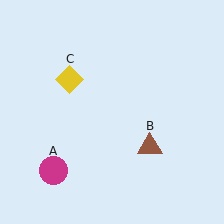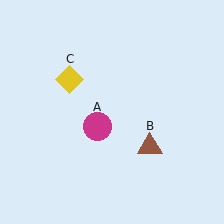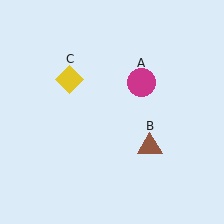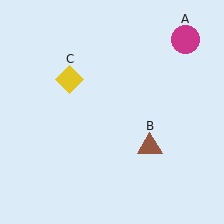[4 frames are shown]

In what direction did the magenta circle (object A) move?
The magenta circle (object A) moved up and to the right.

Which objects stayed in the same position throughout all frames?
Brown triangle (object B) and yellow diamond (object C) remained stationary.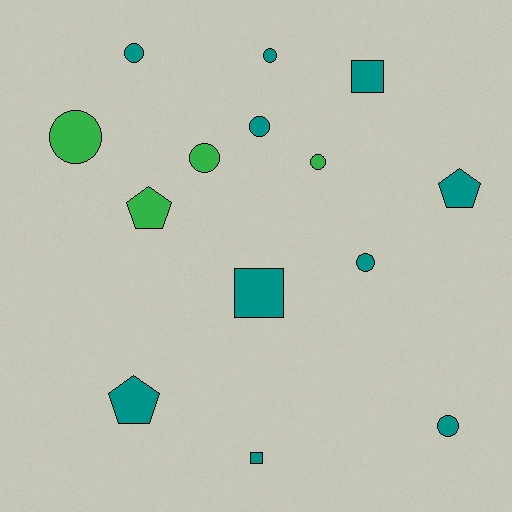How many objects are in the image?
There are 14 objects.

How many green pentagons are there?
There is 1 green pentagon.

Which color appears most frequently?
Teal, with 10 objects.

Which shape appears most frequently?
Circle, with 8 objects.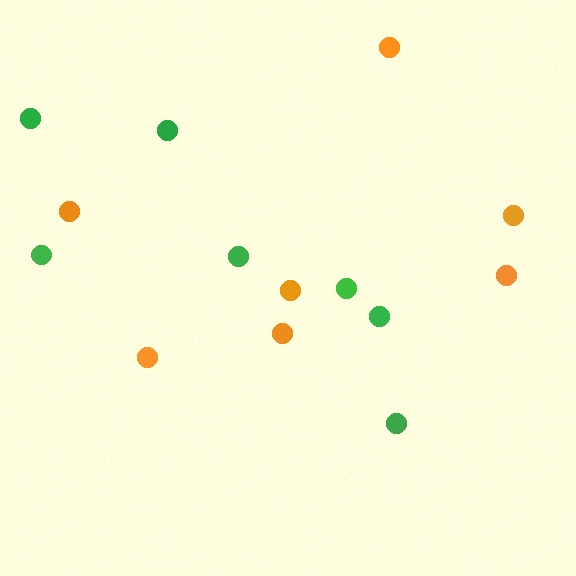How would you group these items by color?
There are 2 groups: one group of green circles (7) and one group of orange circles (7).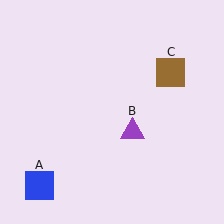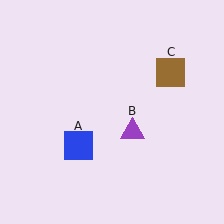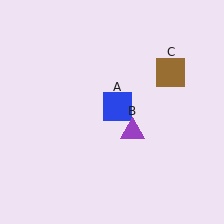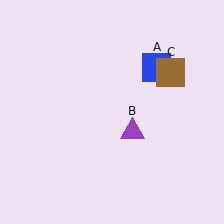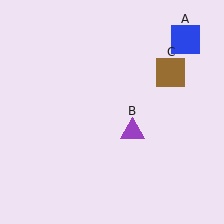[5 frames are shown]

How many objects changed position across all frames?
1 object changed position: blue square (object A).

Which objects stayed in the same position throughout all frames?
Purple triangle (object B) and brown square (object C) remained stationary.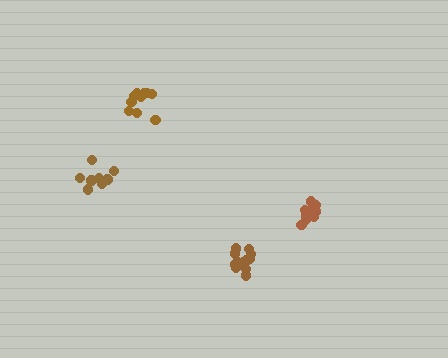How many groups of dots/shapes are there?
There are 4 groups.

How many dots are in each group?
Group 1: 11 dots, Group 2: 13 dots, Group 3: 8 dots, Group 4: 11 dots (43 total).